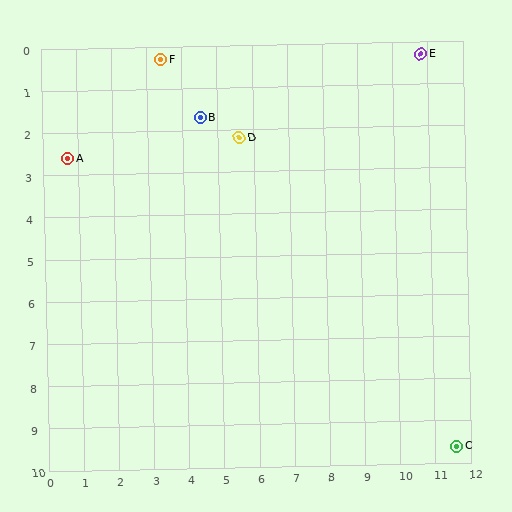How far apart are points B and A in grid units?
Points B and A are about 3.9 grid units apart.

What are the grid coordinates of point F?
Point F is at approximately (3.4, 0.3).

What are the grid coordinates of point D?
Point D is at approximately (5.6, 2.2).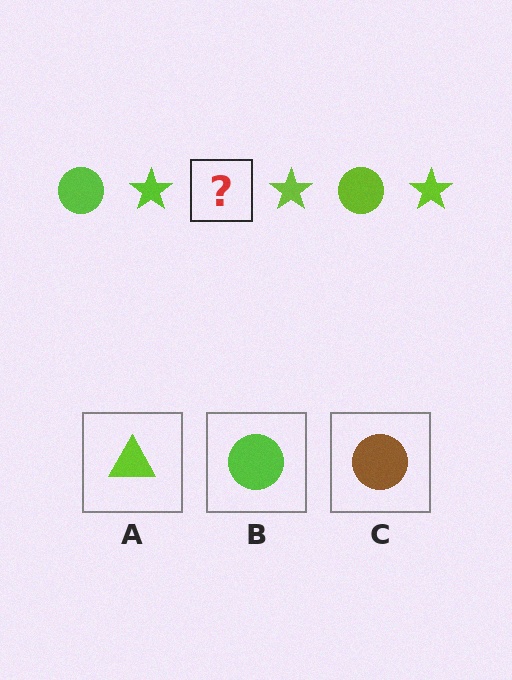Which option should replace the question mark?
Option B.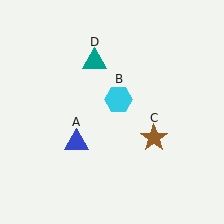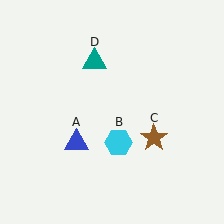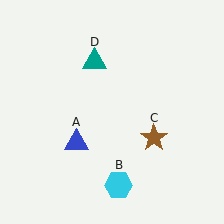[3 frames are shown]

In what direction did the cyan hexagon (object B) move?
The cyan hexagon (object B) moved down.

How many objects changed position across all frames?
1 object changed position: cyan hexagon (object B).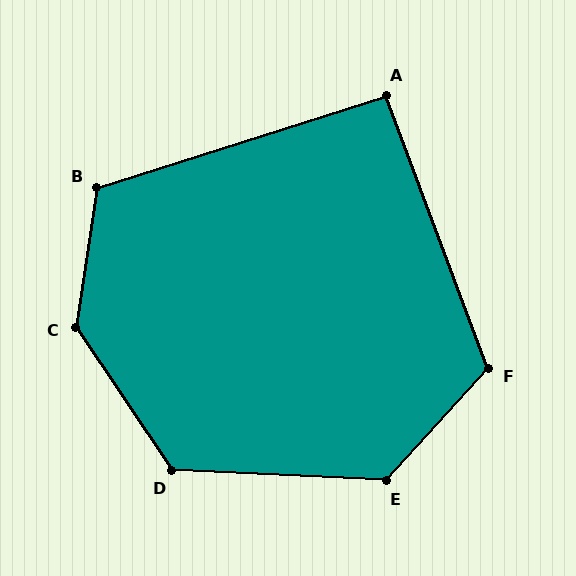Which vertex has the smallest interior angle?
A, at approximately 93 degrees.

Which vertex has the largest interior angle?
C, at approximately 137 degrees.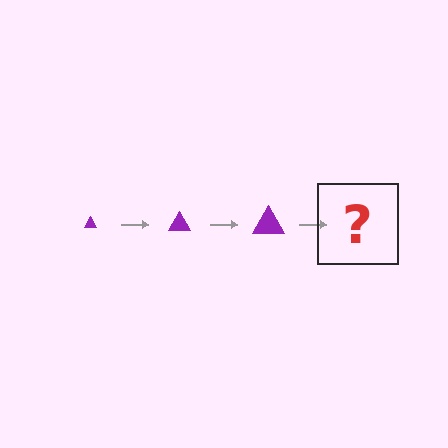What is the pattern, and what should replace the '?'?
The pattern is that the triangle gets progressively larger each step. The '?' should be a purple triangle, larger than the previous one.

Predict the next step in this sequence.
The next step is a purple triangle, larger than the previous one.